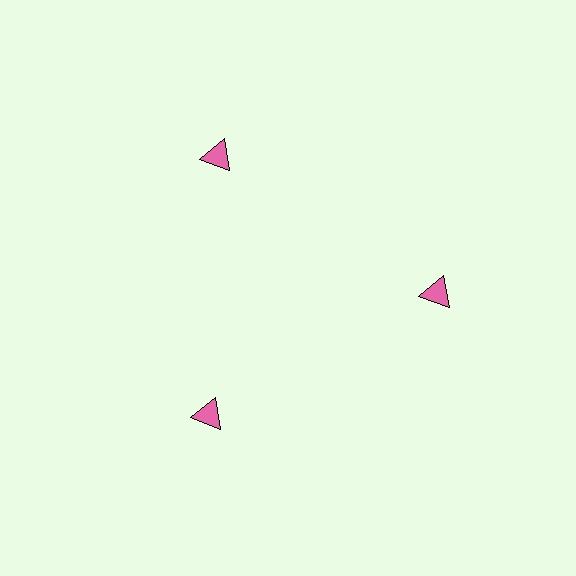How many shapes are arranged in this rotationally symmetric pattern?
There are 3 shapes, arranged in 3 groups of 1.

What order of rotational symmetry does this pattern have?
This pattern has 3-fold rotational symmetry.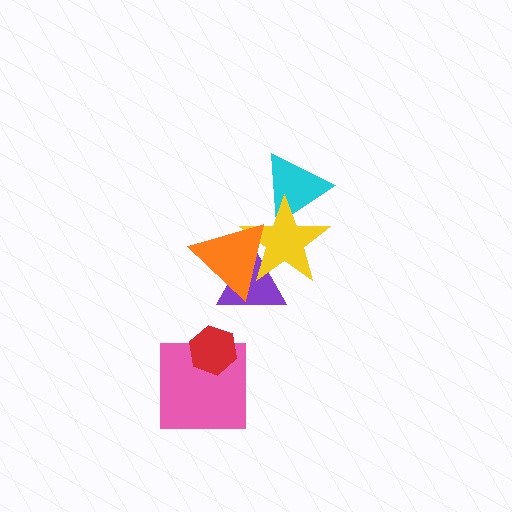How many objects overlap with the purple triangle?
2 objects overlap with the purple triangle.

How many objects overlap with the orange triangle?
2 objects overlap with the orange triangle.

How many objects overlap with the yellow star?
3 objects overlap with the yellow star.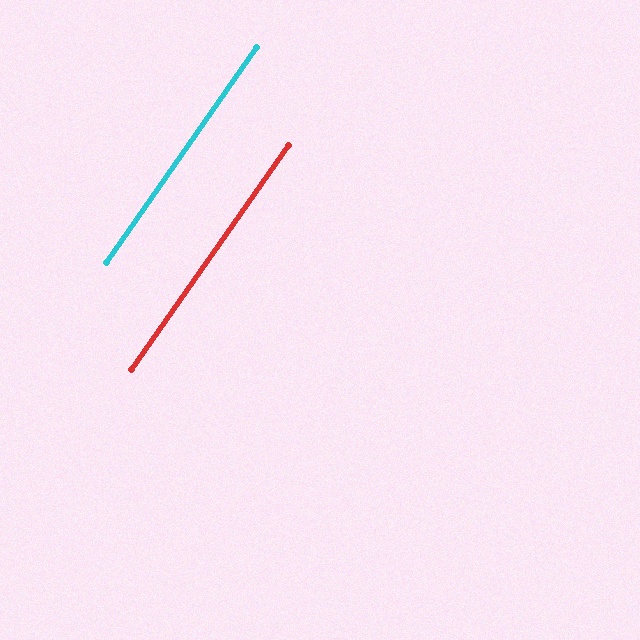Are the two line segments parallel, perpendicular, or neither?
Parallel — their directions differ by only 0.1°.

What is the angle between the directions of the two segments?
Approximately 0 degrees.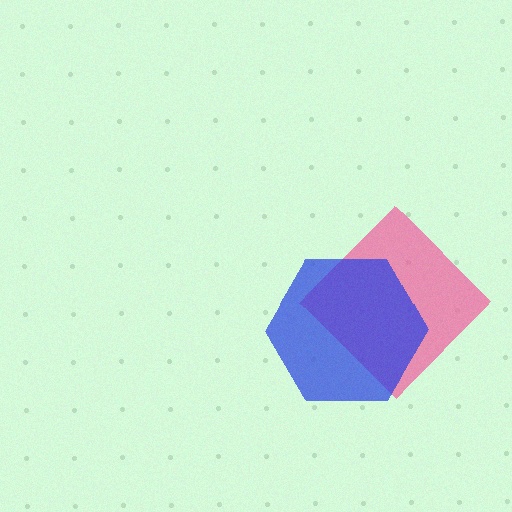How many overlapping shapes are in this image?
There are 2 overlapping shapes in the image.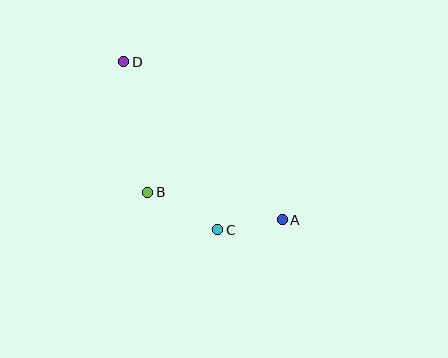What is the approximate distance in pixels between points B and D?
The distance between B and D is approximately 133 pixels.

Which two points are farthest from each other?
Points A and D are farthest from each other.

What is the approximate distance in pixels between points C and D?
The distance between C and D is approximately 192 pixels.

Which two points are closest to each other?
Points A and C are closest to each other.